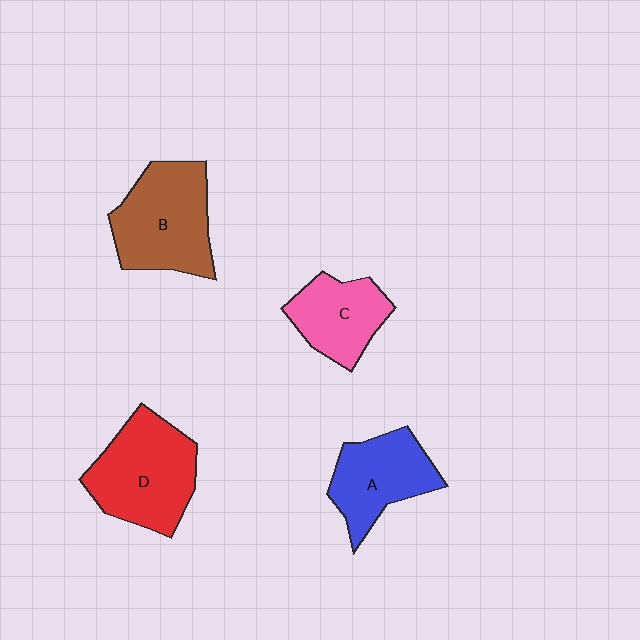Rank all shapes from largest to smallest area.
From largest to smallest: D (red), B (brown), A (blue), C (pink).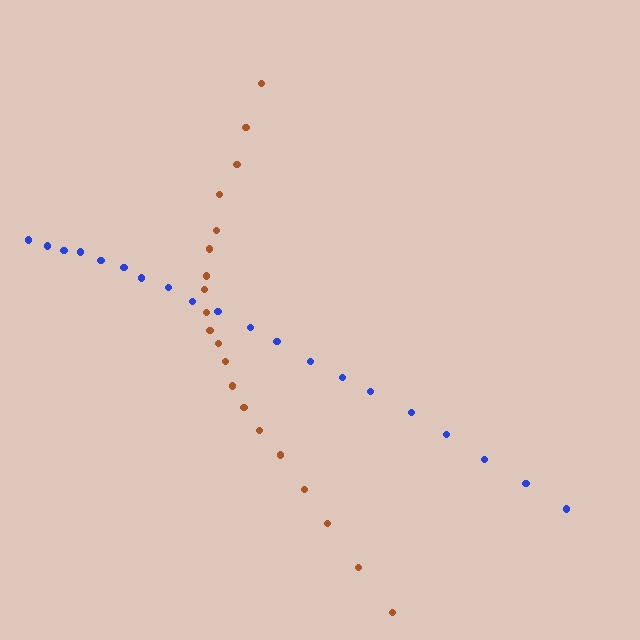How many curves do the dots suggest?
There are 2 distinct paths.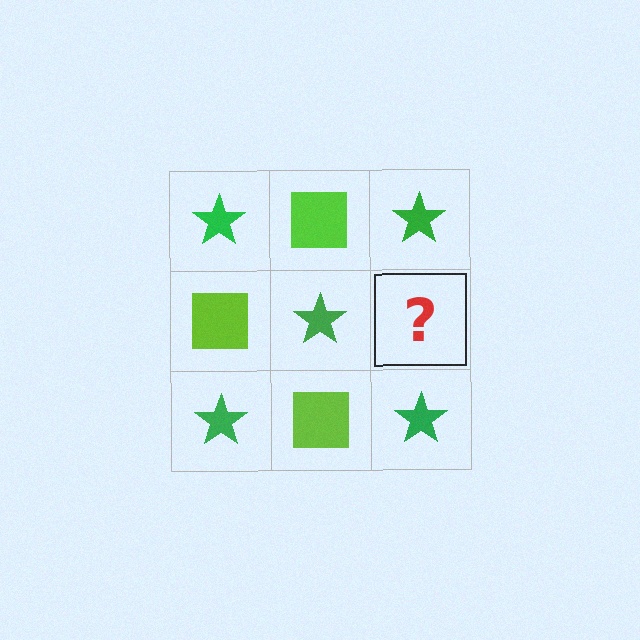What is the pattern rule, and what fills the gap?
The rule is that it alternates green star and lime square in a checkerboard pattern. The gap should be filled with a lime square.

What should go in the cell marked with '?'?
The missing cell should contain a lime square.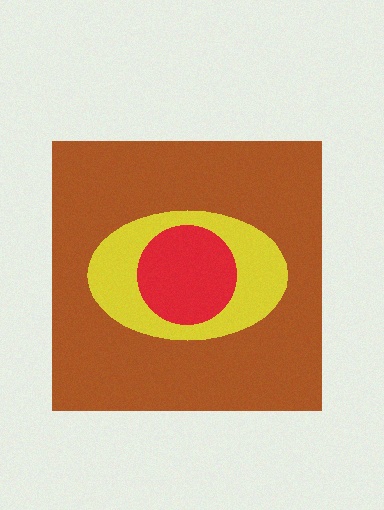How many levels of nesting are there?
3.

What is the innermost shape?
The red circle.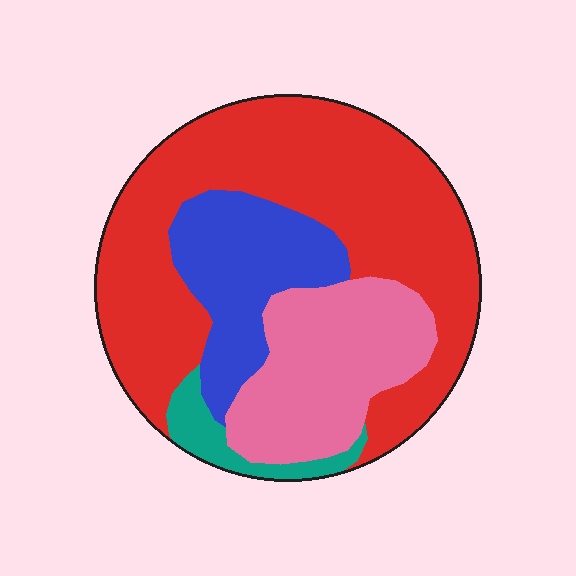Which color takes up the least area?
Teal, at roughly 5%.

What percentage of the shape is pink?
Pink covers roughly 20% of the shape.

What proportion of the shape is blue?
Blue covers around 20% of the shape.